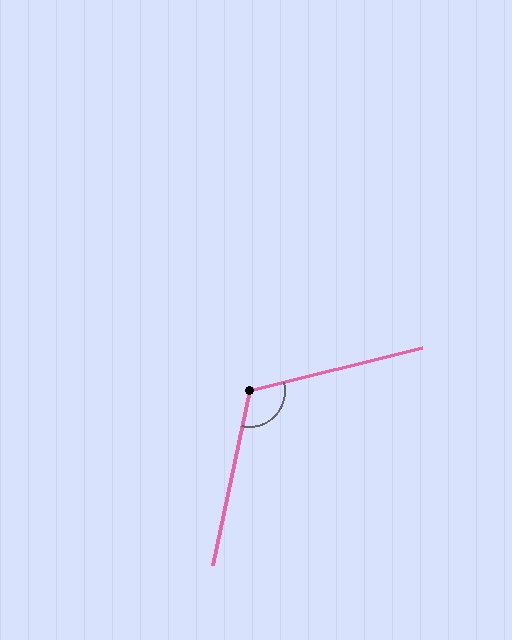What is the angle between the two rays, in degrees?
Approximately 116 degrees.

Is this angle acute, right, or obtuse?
It is obtuse.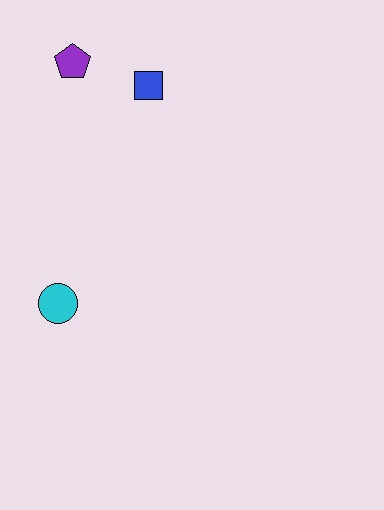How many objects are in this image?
There are 3 objects.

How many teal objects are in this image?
There are no teal objects.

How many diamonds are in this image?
There are no diamonds.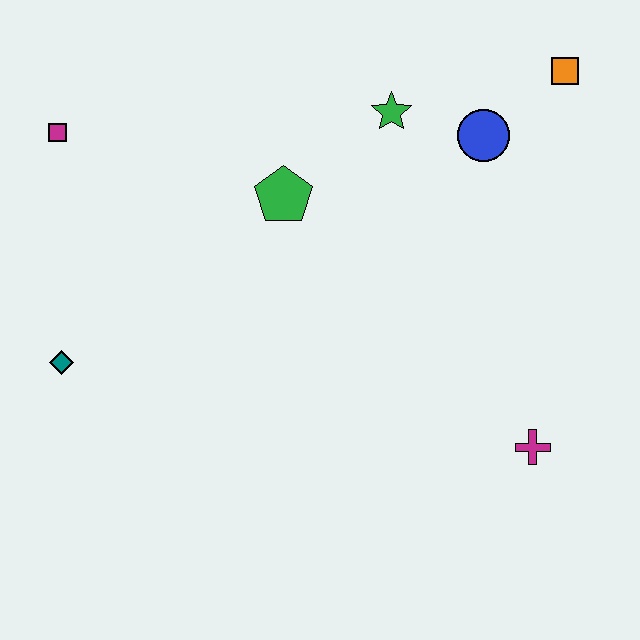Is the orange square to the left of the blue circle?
No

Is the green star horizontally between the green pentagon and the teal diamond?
No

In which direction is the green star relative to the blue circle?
The green star is to the left of the blue circle.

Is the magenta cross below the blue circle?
Yes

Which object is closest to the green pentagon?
The green star is closest to the green pentagon.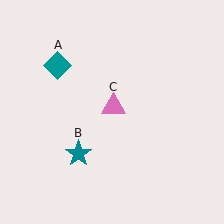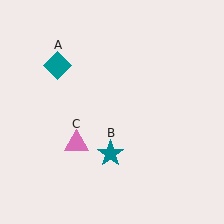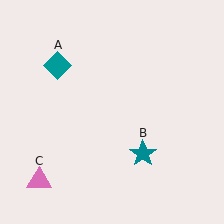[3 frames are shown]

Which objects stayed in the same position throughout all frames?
Teal diamond (object A) remained stationary.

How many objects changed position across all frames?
2 objects changed position: teal star (object B), pink triangle (object C).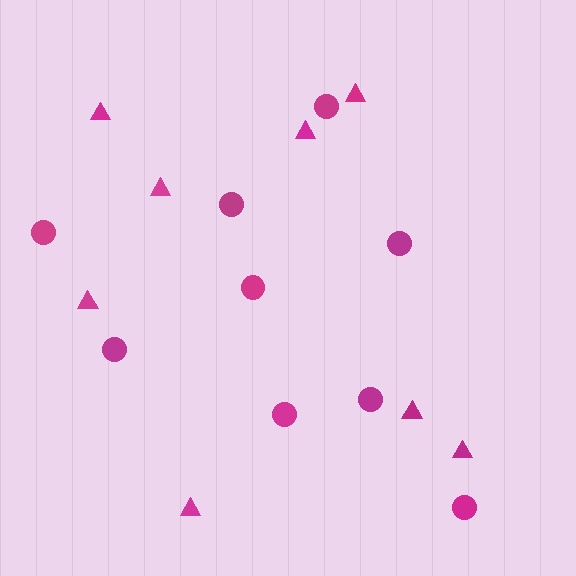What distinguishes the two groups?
There are 2 groups: one group of circles (9) and one group of triangles (8).